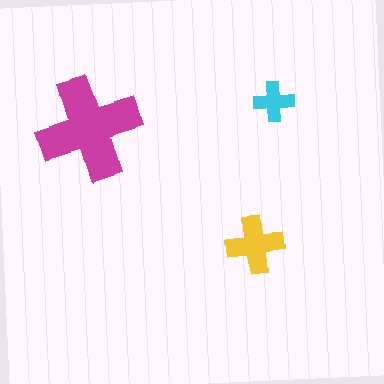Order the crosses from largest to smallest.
the magenta one, the yellow one, the cyan one.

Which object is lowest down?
The yellow cross is bottommost.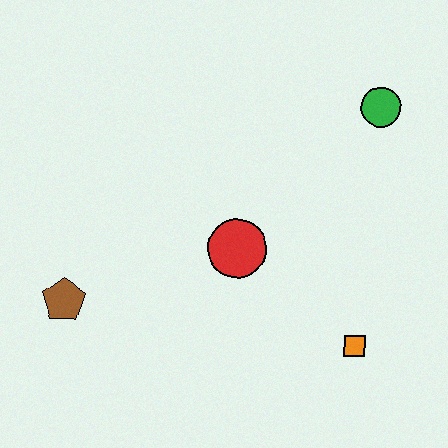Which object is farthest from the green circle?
The brown pentagon is farthest from the green circle.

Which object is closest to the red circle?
The orange square is closest to the red circle.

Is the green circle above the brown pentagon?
Yes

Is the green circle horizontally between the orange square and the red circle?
No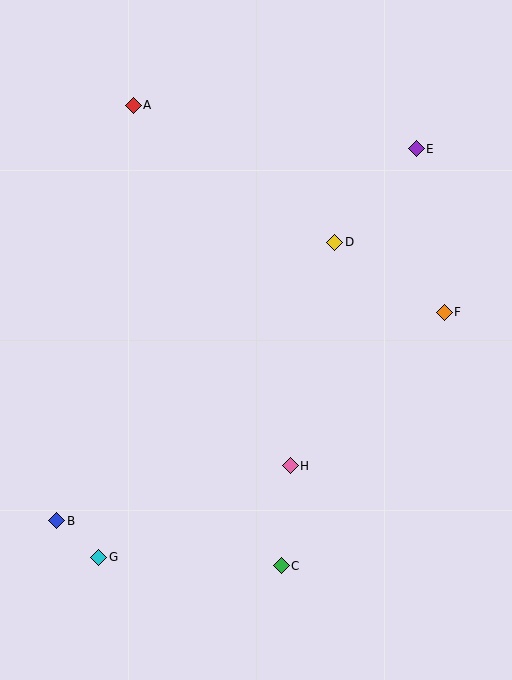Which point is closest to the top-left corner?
Point A is closest to the top-left corner.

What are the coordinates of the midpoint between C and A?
The midpoint between C and A is at (207, 336).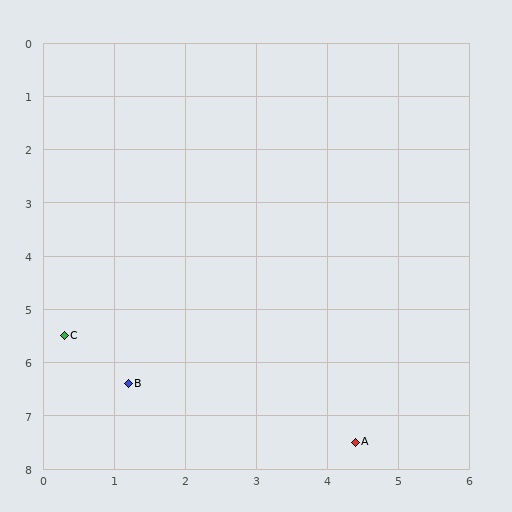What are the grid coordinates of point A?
Point A is at approximately (4.4, 7.5).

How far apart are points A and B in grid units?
Points A and B are about 3.4 grid units apart.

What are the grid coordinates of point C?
Point C is at approximately (0.3, 5.5).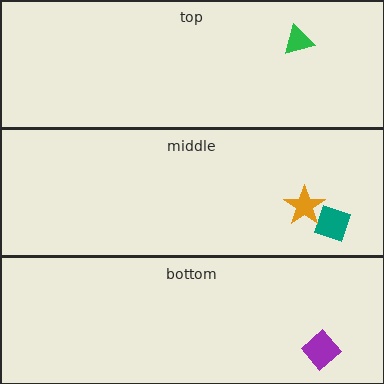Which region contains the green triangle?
The top region.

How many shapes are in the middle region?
2.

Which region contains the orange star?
The middle region.